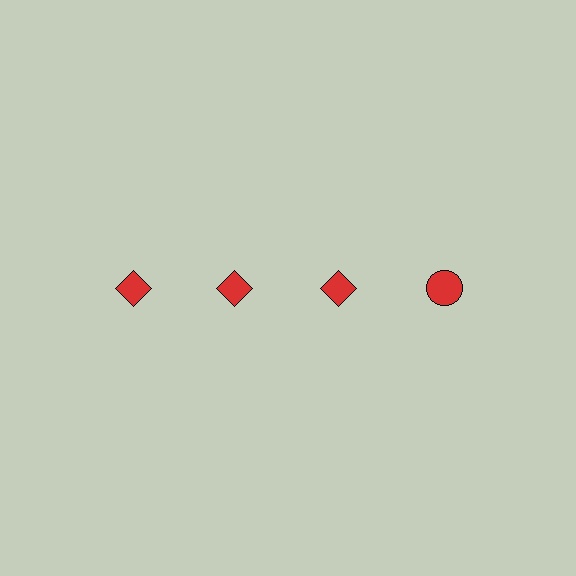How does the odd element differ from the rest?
It has a different shape: circle instead of diamond.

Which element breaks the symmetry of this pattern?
The red circle in the top row, second from right column breaks the symmetry. All other shapes are red diamonds.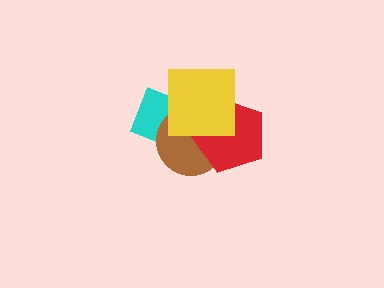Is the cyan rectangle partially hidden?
Yes, it is partially covered by another shape.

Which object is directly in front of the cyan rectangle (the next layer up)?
The brown circle is directly in front of the cyan rectangle.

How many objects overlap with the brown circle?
3 objects overlap with the brown circle.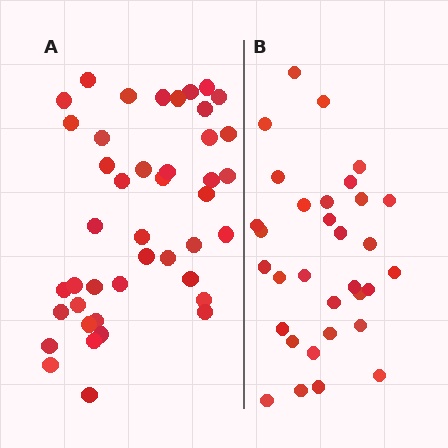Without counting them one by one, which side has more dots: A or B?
Region A (the left region) has more dots.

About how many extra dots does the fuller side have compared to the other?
Region A has roughly 12 or so more dots than region B.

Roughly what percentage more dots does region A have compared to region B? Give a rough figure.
About 35% more.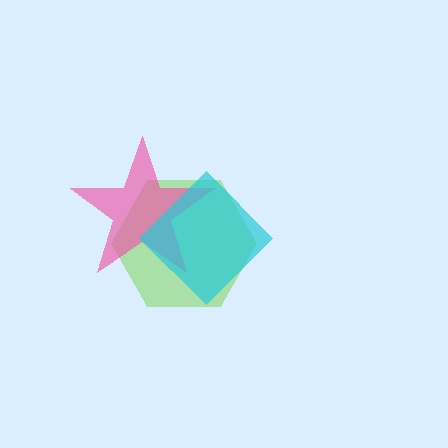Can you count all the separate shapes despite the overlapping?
Yes, there are 3 separate shapes.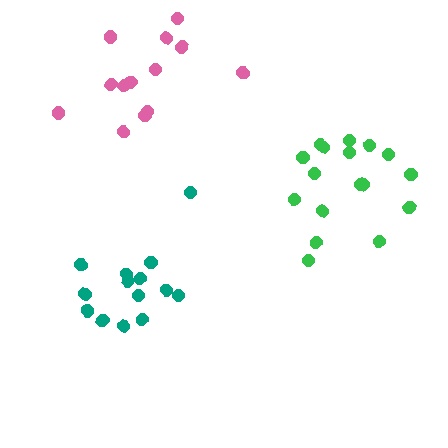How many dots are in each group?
Group 1: 17 dots, Group 2: 13 dots, Group 3: 14 dots (44 total).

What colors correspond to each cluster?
The clusters are colored: green, pink, teal.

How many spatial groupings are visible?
There are 3 spatial groupings.